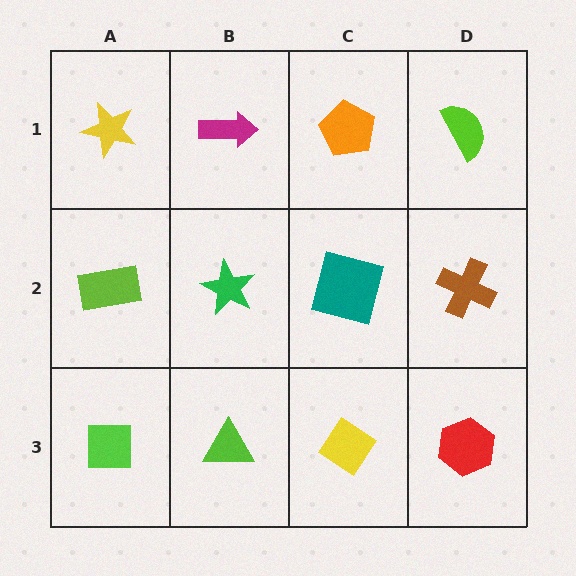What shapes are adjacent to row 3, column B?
A green star (row 2, column B), a lime square (row 3, column A), a yellow diamond (row 3, column C).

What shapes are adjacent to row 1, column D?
A brown cross (row 2, column D), an orange pentagon (row 1, column C).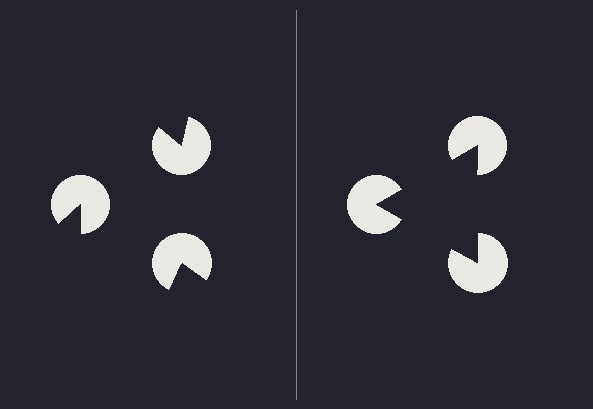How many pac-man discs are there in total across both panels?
6 — 3 on each side.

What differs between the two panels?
The pac-man discs are positioned identically on both sides; only the wedge orientations differ. On the right they align to a triangle; on the left they are misaligned.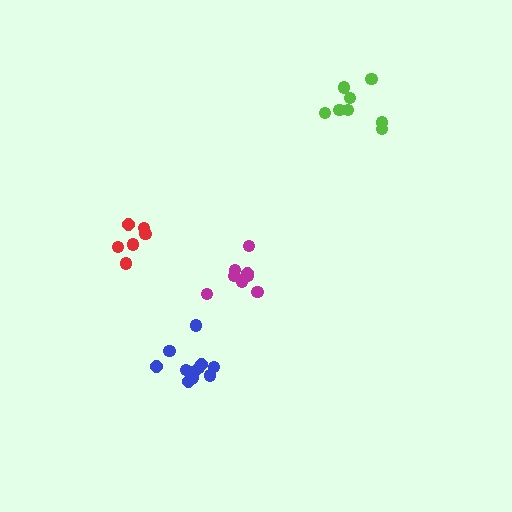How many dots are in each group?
Group 1: 8 dots, Group 2: 12 dots, Group 3: 8 dots, Group 4: 6 dots (34 total).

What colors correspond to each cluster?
The clusters are colored: magenta, blue, lime, red.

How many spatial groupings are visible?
There are 4 spatial groupings.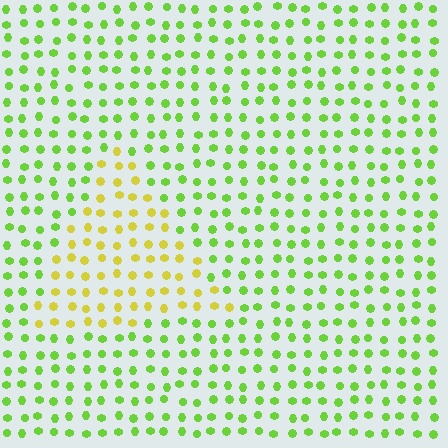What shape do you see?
I see a triangle.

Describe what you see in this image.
The image is filled with small lime elements in a uniform arrangement. A triangle-shaped region is visible where the elements are tinted to a slightly different hue, forming a subtle color boundary.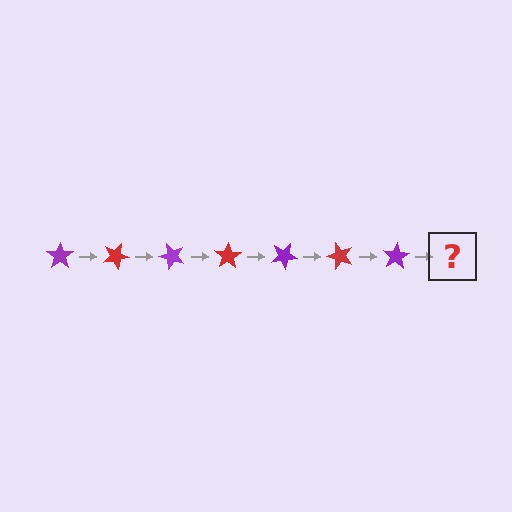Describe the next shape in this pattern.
It should be a red star, rotated 175 degrees from the start.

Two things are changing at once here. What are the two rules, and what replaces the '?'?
The two rules are that it rotates 25 degrees each step and the color cycles through purple and red. The '?' should be a red star, rotated 175 degrees from the start.